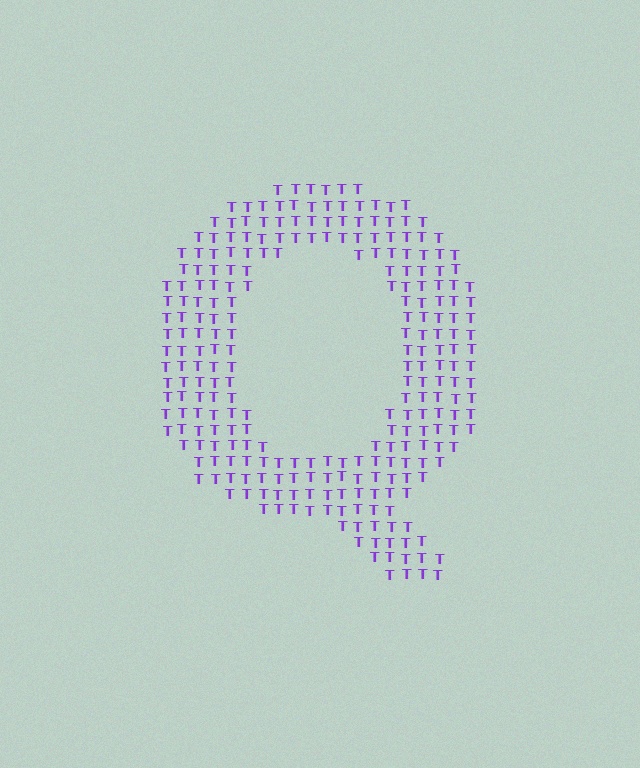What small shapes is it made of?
It is made of small letter T's.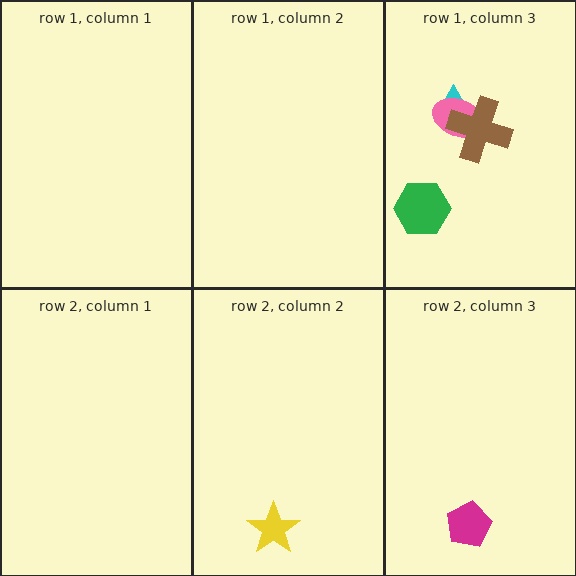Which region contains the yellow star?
The row 2, column 2 region.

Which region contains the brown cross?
The row 1, column 3 region.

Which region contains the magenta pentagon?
The row 2, column 3 region.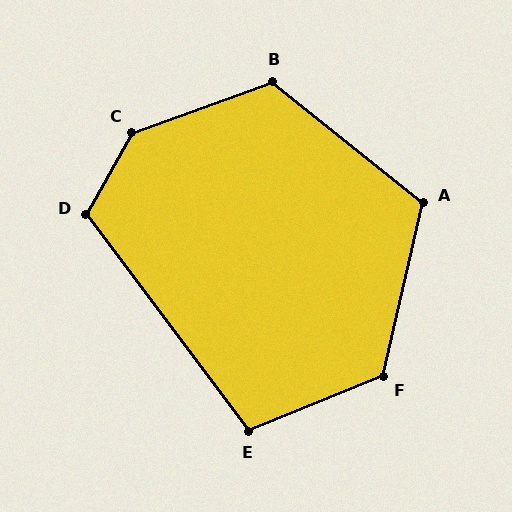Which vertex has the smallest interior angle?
E, at approximately 105 degrees.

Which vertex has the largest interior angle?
C, at approximately 139 degrees.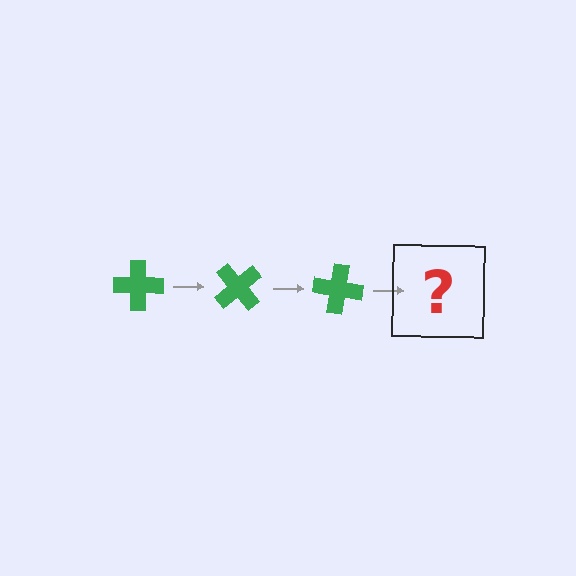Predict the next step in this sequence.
The next step is a green cross rotated 150 degrees.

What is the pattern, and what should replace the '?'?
The pattern is that the cross rotates 50 degrees each step. The '?' should be a green cross rotated 150 degrees.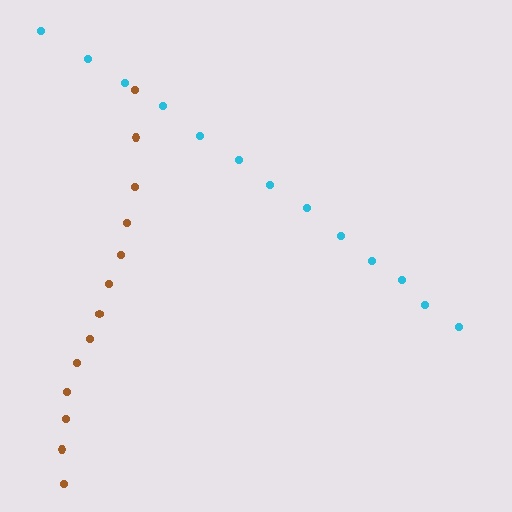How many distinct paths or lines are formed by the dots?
There are 2 distinct paths.